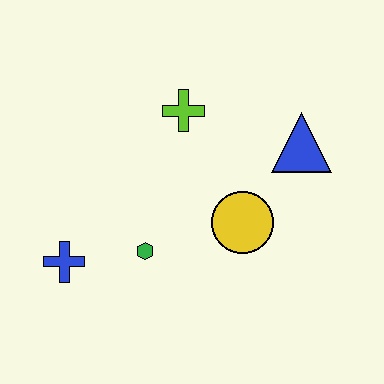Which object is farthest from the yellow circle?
The blue cross is farthest from the yellow circle.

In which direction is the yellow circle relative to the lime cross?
The yellow circle is below the lime cross.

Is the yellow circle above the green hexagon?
Yes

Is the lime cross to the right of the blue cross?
Yes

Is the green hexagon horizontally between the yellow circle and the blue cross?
Yes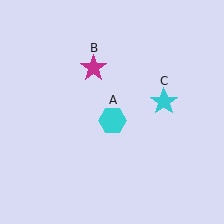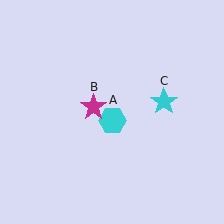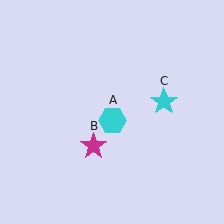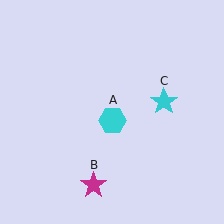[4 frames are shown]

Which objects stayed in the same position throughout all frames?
Cyan hexagon (object A) and cyan star (object C) remained stationary.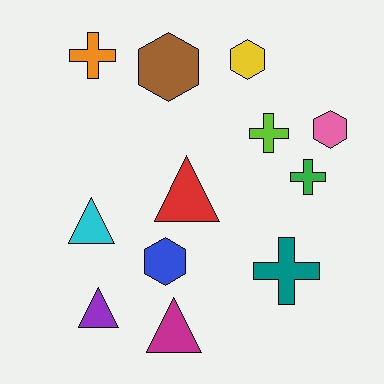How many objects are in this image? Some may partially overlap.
There are 12 objects.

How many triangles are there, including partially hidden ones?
There are 4 triangles.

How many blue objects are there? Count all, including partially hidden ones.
There is 1 blue object.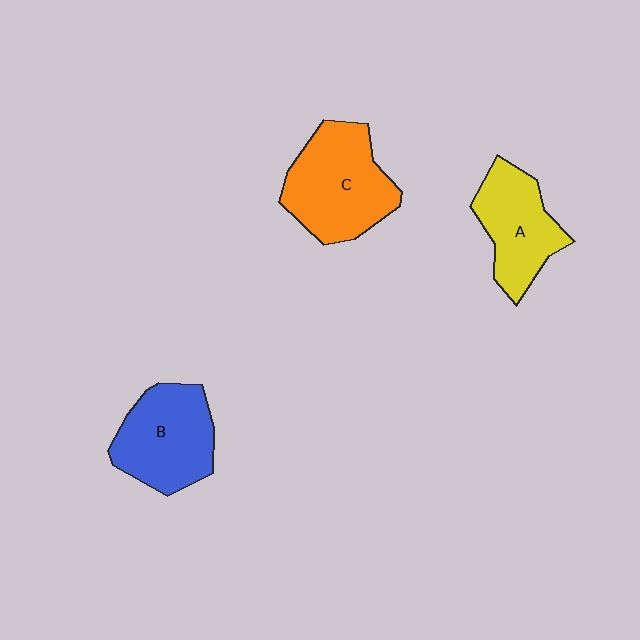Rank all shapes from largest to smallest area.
From largest to smallest: C (orange), B (blue), A (yellow).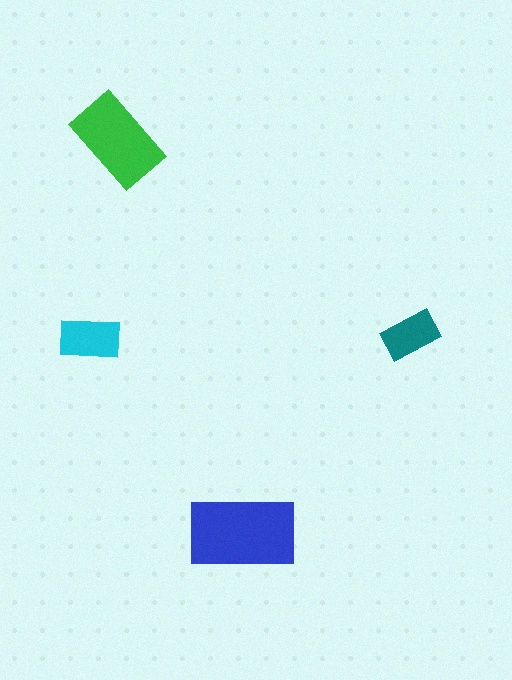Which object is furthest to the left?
The cyan rectangle is leftmost.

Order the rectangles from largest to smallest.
the blue one, the green one, the cyan one, the teal one.